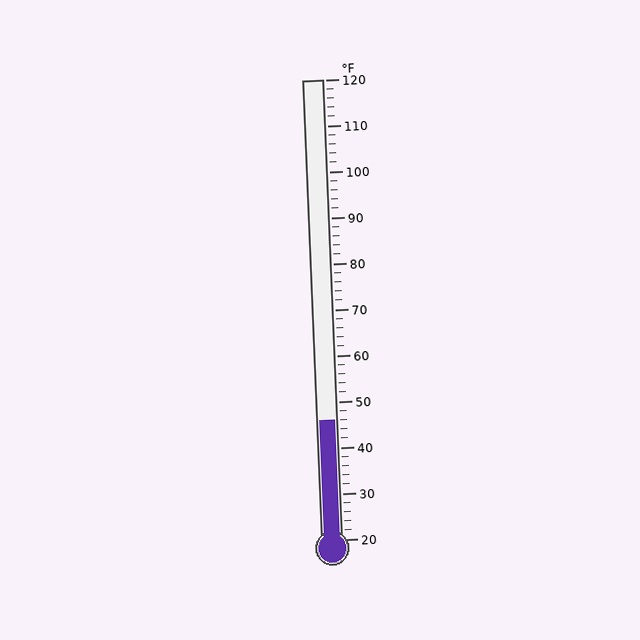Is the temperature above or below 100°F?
The temperature is below 100°F.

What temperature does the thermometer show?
The thermometer shows approximately 46°F.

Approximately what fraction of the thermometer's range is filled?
The thermometer is filled to approximately 25% of its range.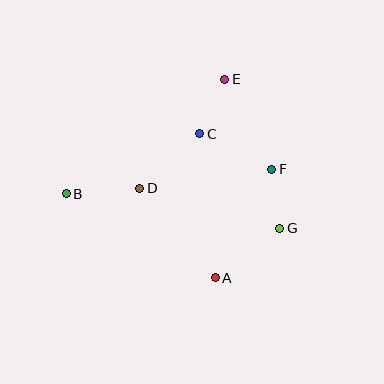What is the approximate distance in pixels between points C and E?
The distance between C and E is approximately 60 pixels.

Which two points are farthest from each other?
Points B and G are farthest from each other.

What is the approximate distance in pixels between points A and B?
The distance between A and B is approximately 171 pixels.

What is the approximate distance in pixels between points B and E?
The distance between B and E is approximately 195 pixels.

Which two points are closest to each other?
Points F and G are closest to each other.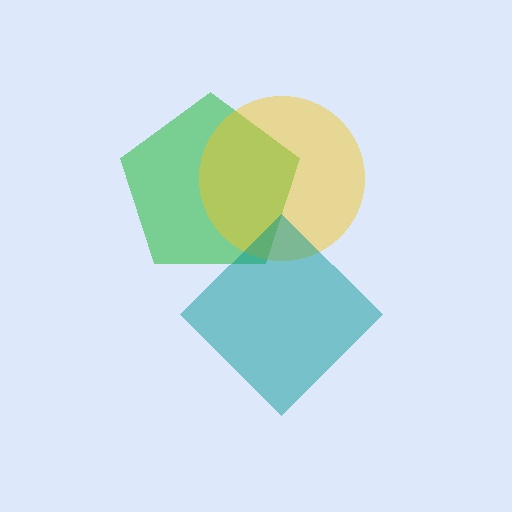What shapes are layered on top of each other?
The layered shapes are: a green pentagon, a yellow circle, a teal diamond.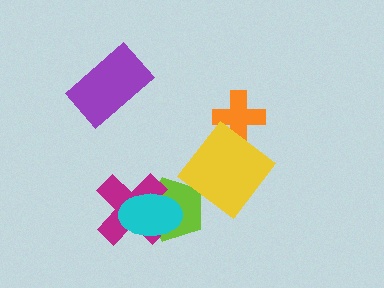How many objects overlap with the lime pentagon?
3 objects overlap with the lime pentagon.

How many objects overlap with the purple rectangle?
0 objects overlap with the purple rectangle.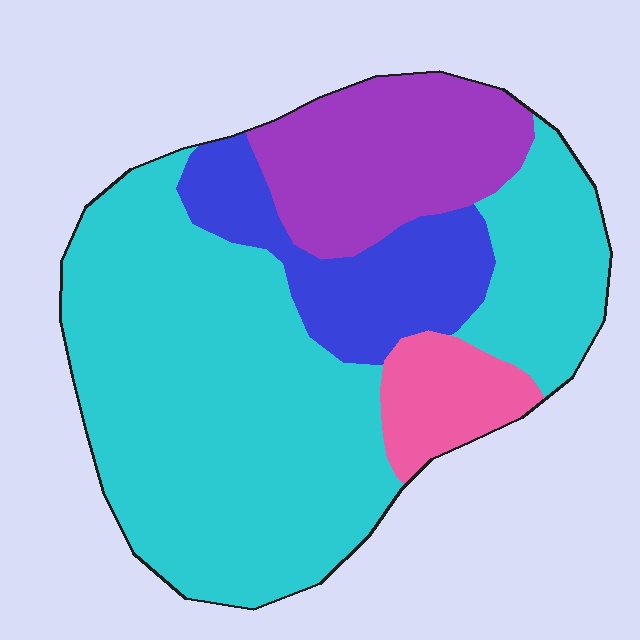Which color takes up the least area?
Pink, at roughly 5%.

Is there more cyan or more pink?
Cyan.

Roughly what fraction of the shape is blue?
Blue takes up less than a sixth of the shape.